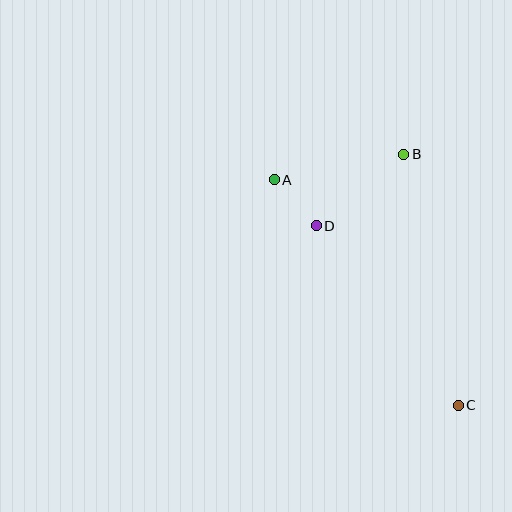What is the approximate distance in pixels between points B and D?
The distance between B and D is approximately 113 pixels.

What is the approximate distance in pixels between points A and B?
The distance between A and B is approximately 132 pixels.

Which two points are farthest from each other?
Points A and C are farthest from each other.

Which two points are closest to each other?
Points A and D are closest to each other.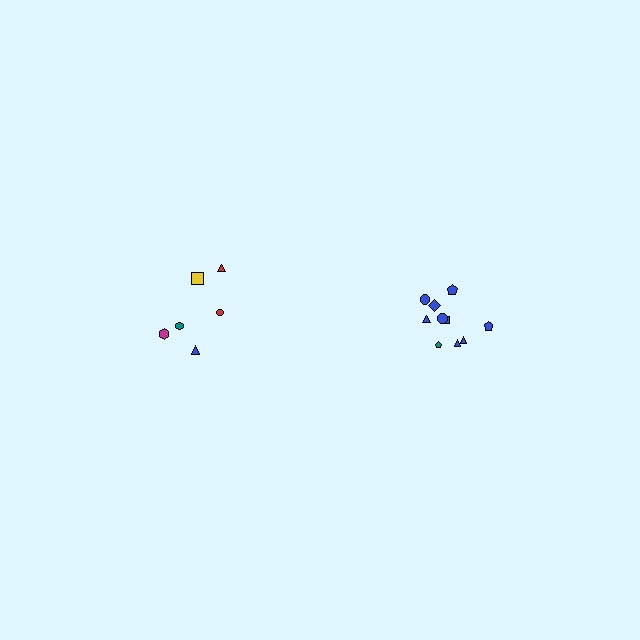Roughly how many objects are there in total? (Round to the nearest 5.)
Roughly 15 objects in total.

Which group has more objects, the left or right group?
The right group.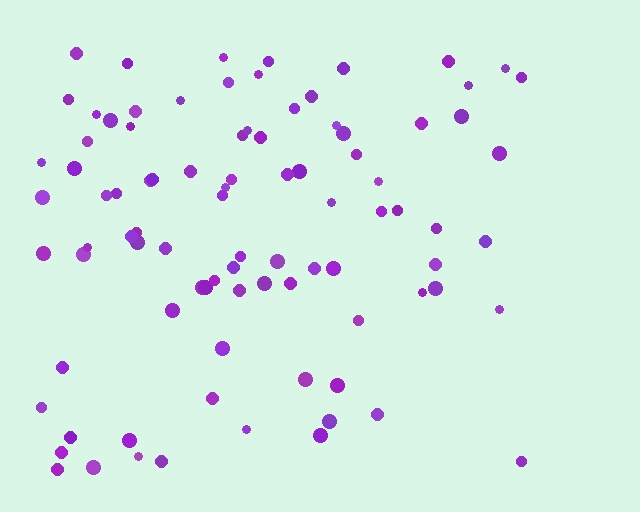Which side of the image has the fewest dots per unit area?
The right.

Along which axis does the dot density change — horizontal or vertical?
Horizontal.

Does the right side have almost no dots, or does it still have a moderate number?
Still a moderate number, just noticeably fewer than the left.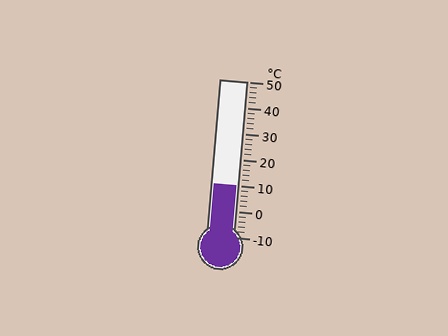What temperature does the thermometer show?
The thermometer shows approximately 10°C.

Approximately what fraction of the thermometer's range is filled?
The thermometer is filled to approximately 35% of its range.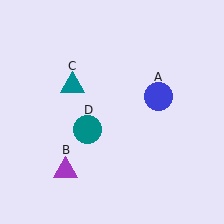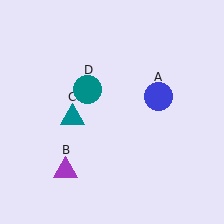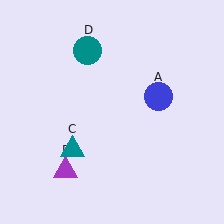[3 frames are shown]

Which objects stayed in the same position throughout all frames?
Blue circle (object A) and purple triangle (object B) remained stationary.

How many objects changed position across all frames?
2 objects changed position: teal triangle (object C), teal circle (object D).